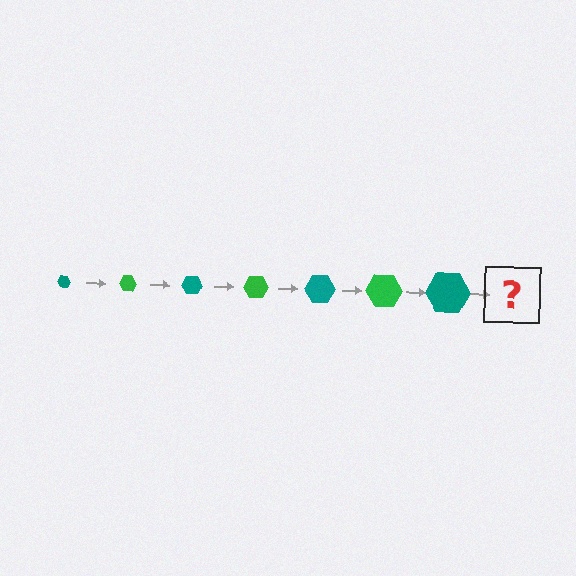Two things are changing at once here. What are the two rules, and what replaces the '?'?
The two rules are that the hexagon grows larger each step and the color cycles through teal and green. The '?' should be a green hexagon, larger than the previous one.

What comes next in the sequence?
The next element should be a green hexagon, larger than the previous one.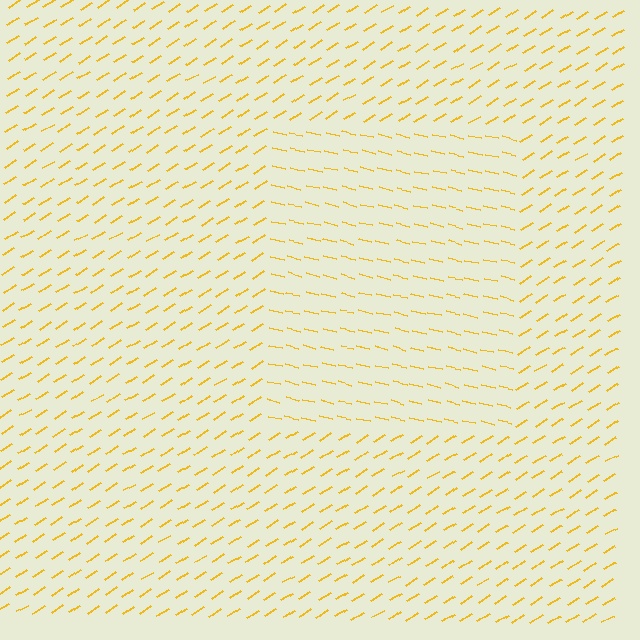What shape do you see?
I see a rectangle.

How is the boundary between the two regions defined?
The boundary is defined purely by a change in line orientation (approximately 45 degrees difference). All lines are the same color and thickness.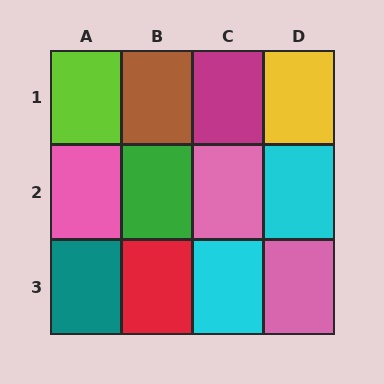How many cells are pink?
3 cells are pink.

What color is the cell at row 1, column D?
Yellow.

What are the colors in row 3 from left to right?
Teal, red, cyan, pink.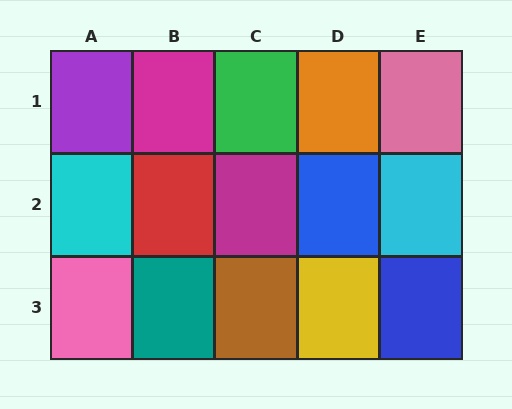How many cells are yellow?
1 cell is yellow.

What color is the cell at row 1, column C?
Green.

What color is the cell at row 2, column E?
Cyan.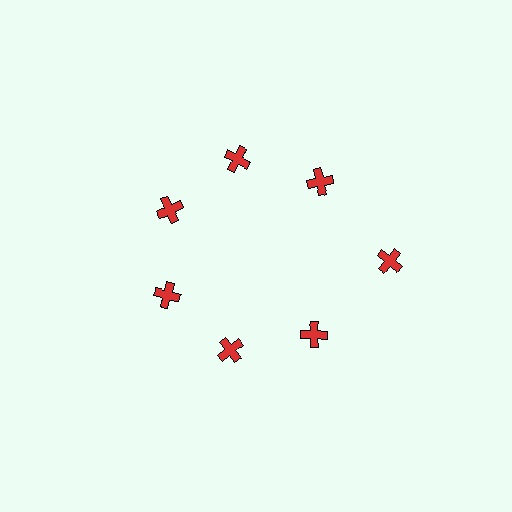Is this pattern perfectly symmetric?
No. The 7 red crosses are arranged in a ring, but one element near the 3 o'clock position is pushed outward from the center, breaking the 7-fold rotational symmetry.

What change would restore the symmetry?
The symmetry would be restored by moving it inward, back onto the ring so that all 7 crosses sit at equal angles and equal distance from the center.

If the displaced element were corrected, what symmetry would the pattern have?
It would have 7-fold rotational symmetry — the pattern would map onto itself every 51 degrees.